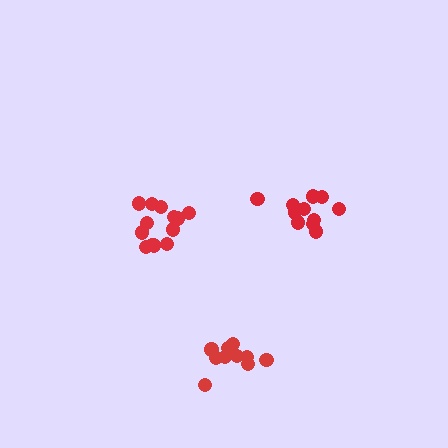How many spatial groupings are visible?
There are 3 spatial groupings.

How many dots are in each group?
Group 1: 13 dots, Group 2: 11 dots, Group 3: 10 dots (34 total).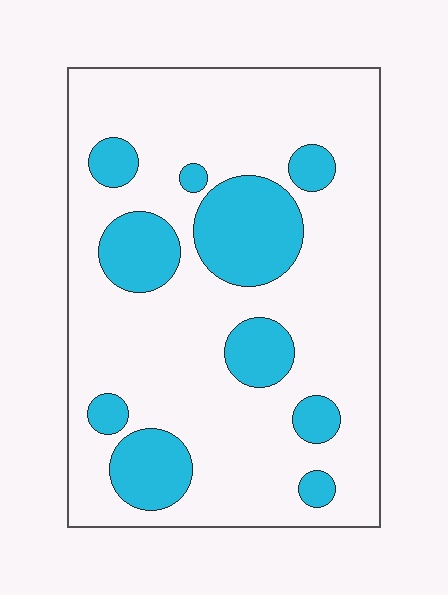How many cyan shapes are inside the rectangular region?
10.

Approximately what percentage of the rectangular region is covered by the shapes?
Approximately 25%.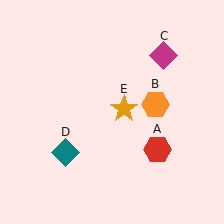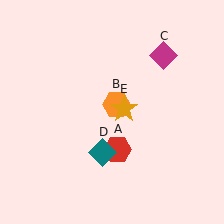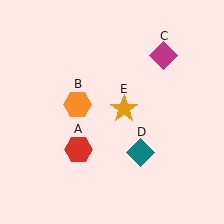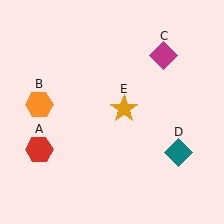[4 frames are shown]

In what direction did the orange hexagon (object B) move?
The orange hexagon (object B) moved left.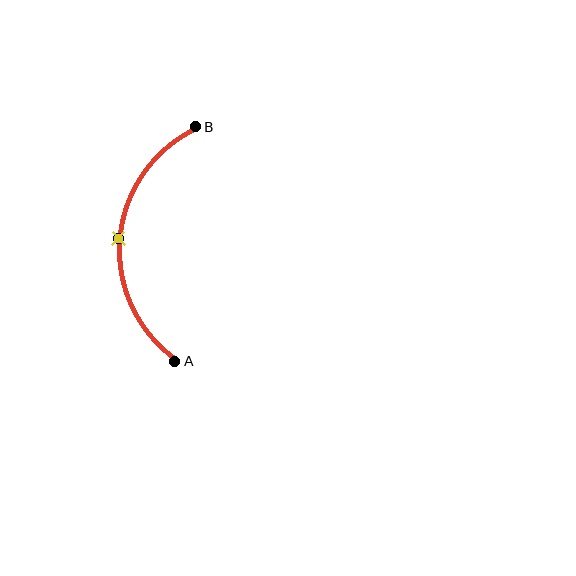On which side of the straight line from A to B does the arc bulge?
The arc bulges to the left of the straight line connecting A and B.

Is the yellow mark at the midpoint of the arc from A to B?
Yes. The yellow mark lies on the arc at equal arc-length from both A and B — it is the arc midpoint.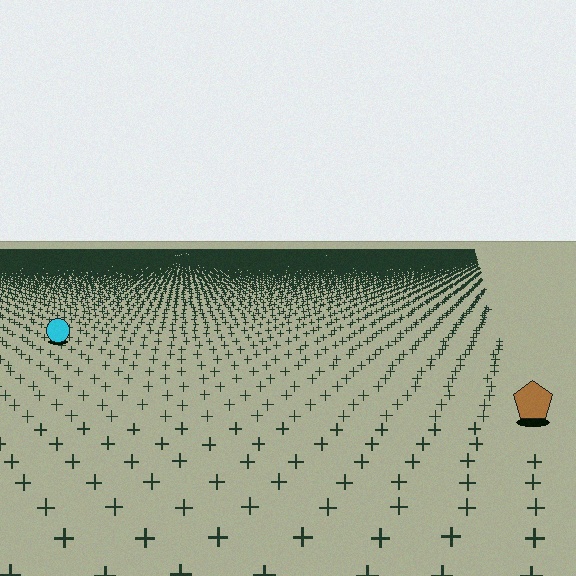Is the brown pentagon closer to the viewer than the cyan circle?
Yes. The brown pentagon is closer — you can tell from the texture gradient: the ground texture is coarser near it.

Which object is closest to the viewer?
The brown pentagon is closest. The texture marks near it are larger and more spread out.